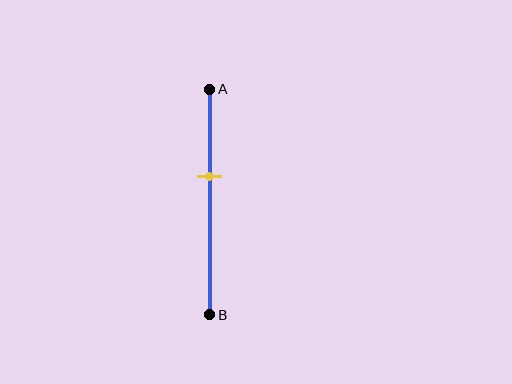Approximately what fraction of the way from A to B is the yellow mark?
The yellow mark is approximately 40% of the way from A to B.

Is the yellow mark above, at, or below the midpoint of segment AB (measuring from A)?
The yellow mark is above the midpoint of segment AB.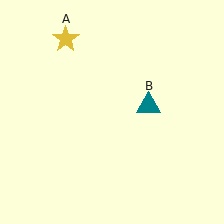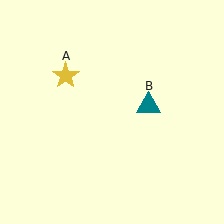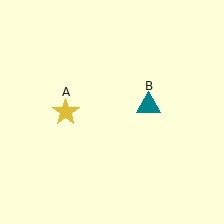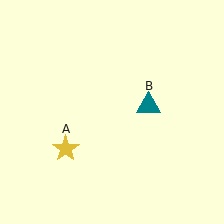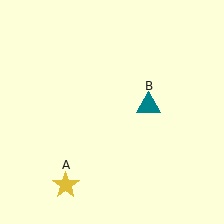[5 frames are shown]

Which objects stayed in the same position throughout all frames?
Teal triangle (object B) remained stationary.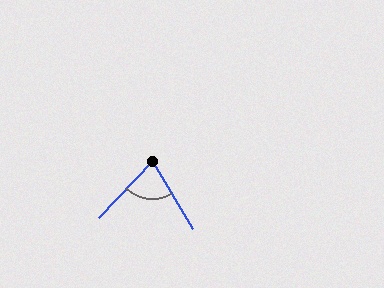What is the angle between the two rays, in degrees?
Approximately 74 degrees.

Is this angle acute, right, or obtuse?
It is acute.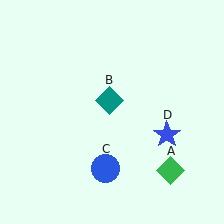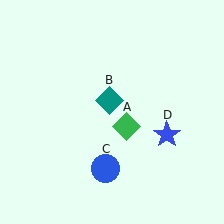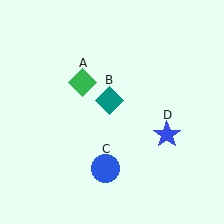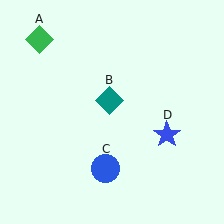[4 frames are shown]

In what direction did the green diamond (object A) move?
The green diamond (object A) moved up and to the left.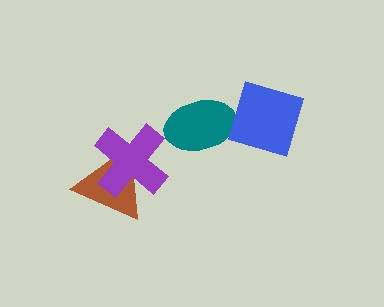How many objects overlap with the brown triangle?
1 object overlaps with the brown triangle.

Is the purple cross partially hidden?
No, no other shape covers it.